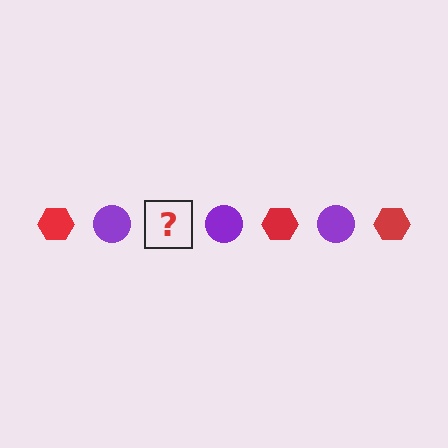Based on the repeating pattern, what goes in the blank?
The blank should be a red hexagon.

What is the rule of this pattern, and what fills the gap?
The rule is that the pattern alternates between red hexagon and purple circle. The gap should be filled with a red hexagon.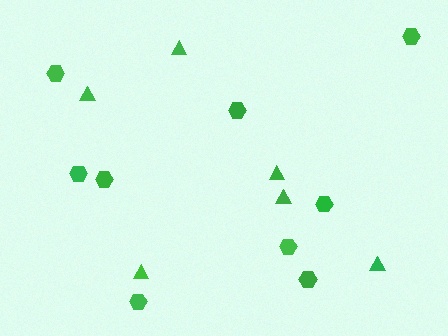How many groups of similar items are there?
There are 2 groups: one group of triangles (6) and one group of hexagons (9).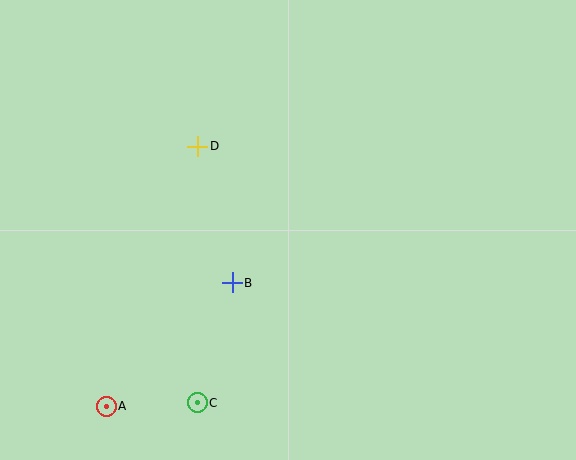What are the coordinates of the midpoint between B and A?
The midpoint between B and A is at (169, 344).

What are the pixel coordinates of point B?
Point B is at (232, 283).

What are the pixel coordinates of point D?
Point D is at (198, 146).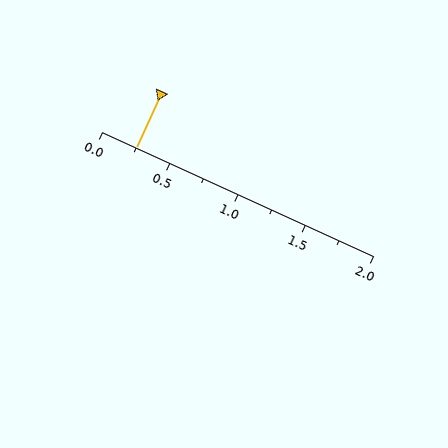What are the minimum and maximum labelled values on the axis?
The axis runs from 0.0 to 2.0.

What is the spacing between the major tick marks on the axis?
The major ticks are spaced 0.5 apart.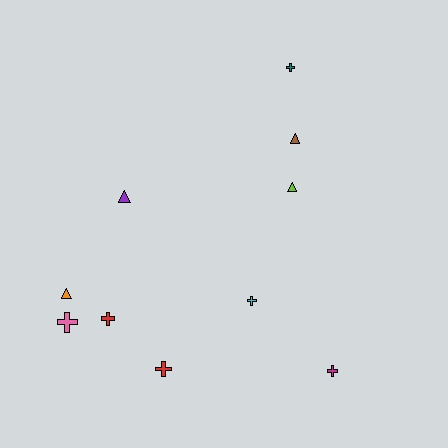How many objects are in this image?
There are 10 objects.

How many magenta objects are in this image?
There is 1 magenta object.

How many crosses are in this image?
There are 6 crosses.